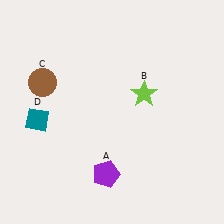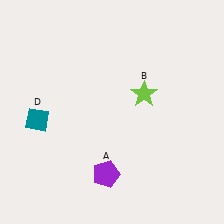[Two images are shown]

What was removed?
The brown circle (C) was removed in Image 2.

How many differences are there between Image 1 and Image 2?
There is 1 difference between the two images.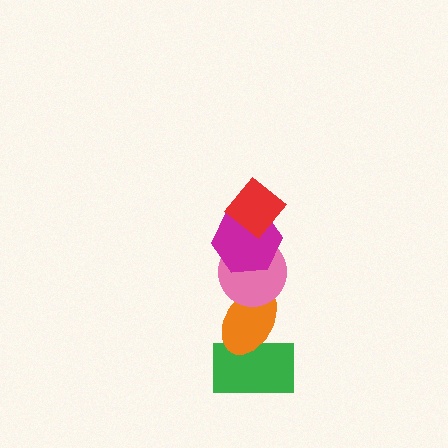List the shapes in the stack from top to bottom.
From top to bottom: the red diamond, the magenta hexagon, the pink circle, the orange ellipse, the green rectangle.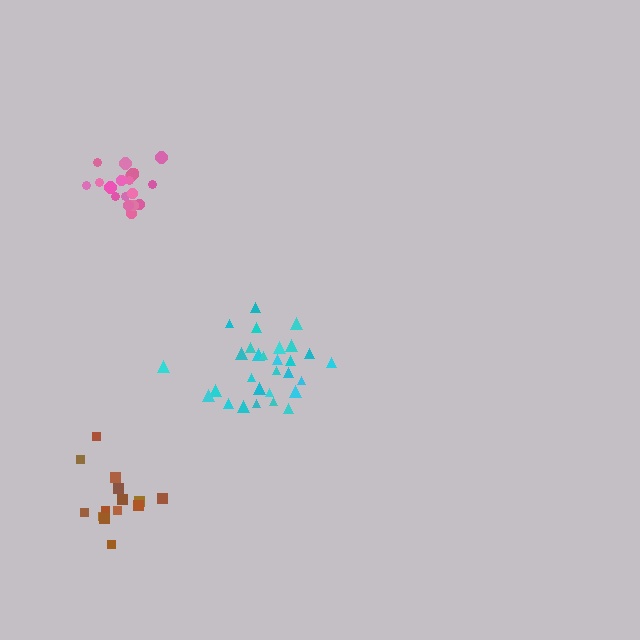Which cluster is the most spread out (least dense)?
Brown.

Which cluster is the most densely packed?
Pink.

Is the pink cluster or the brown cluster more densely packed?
Pink.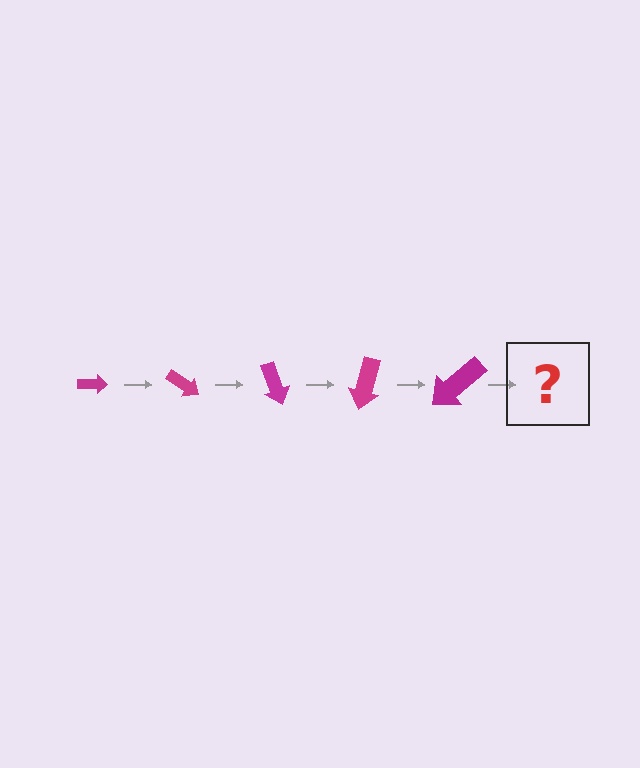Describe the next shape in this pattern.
It should be an arrow, larger than the previous one and rotated 175 degrees from the start.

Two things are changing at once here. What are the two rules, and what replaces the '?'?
The two rules are that the arrow grows larger each step and it rotates 35 degrees each step. The '?' should be an arrow, larger than the previous one and rotated 175 degrees from the start.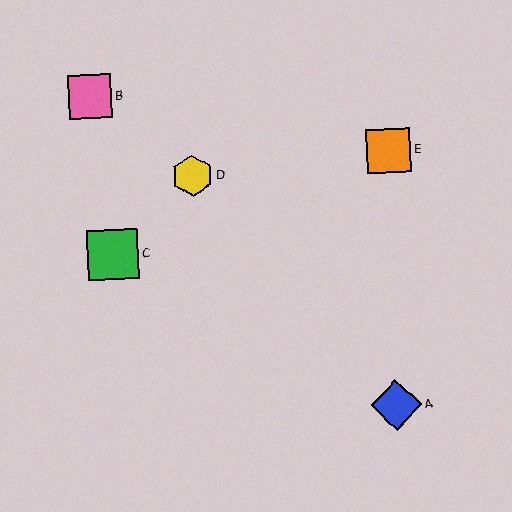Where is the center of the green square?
The center of the green square is at (113, 255).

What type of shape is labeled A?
Shape A is a blue diamond.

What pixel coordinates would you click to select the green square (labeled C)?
Click at (113, 255) to select the green square C.